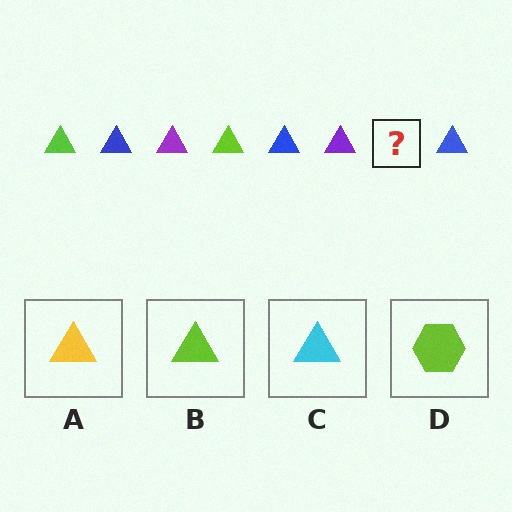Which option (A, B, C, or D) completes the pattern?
B.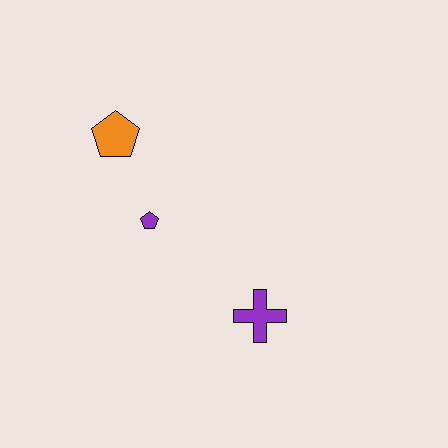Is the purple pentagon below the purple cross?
No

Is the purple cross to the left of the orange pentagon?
No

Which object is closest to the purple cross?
The purple pentagon is closest to the purple cross.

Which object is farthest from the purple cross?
The orange pentagon is farthest from the purple cross.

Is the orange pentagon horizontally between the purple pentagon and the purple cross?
No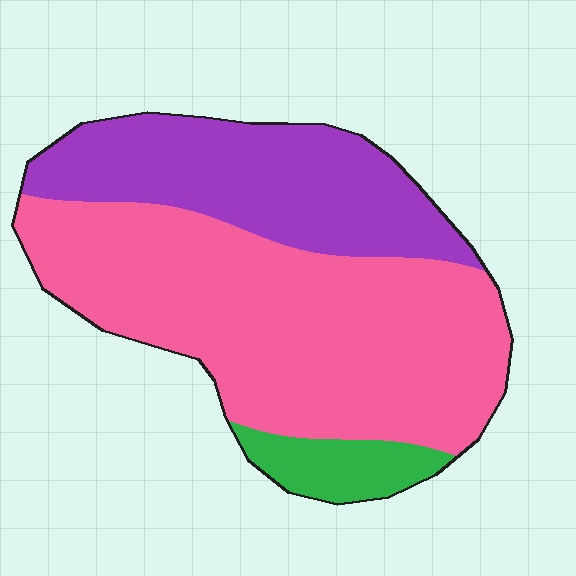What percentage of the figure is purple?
Purple covers roughly 30% of the figure.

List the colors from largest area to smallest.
From largest to smallest: pink, purple, green.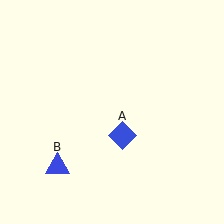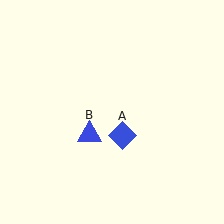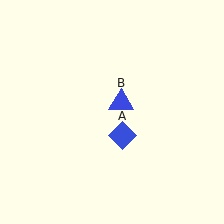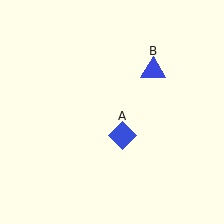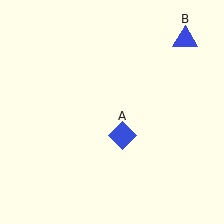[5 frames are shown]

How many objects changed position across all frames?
1 object changed position: blue triangle (object B).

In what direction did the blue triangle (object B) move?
The blue triangle (object B) moved up and to the right.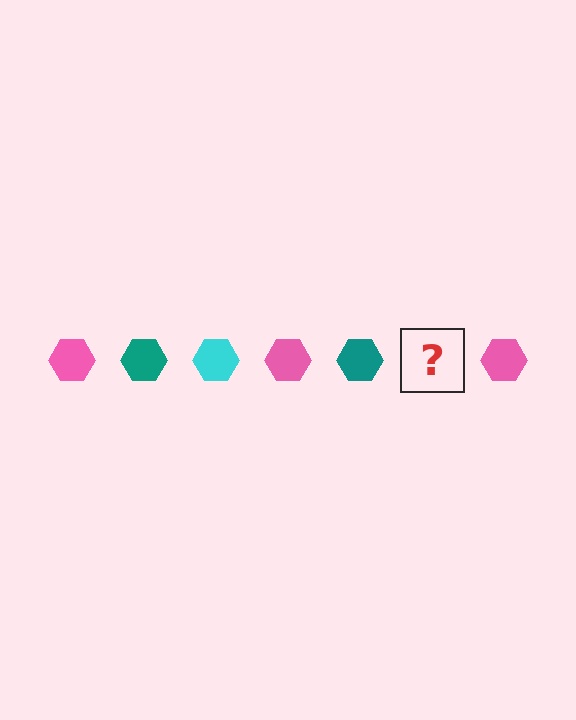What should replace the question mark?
The question mark should be replaced with a cyan hexagon.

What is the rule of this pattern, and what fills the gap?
The rule is that the pattern cycles through pink, teal, cyan hexagons. The gap should be filled with a cyan hexagon.